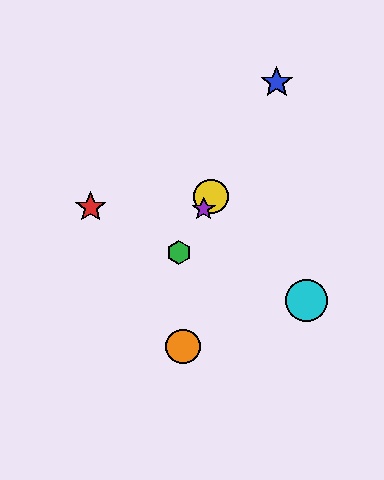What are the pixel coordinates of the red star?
The red star is at (91, 207).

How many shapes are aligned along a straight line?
4 shapes (the blue star, the green hexagon, the yellow circle, the purple star) are aligned along a straight line.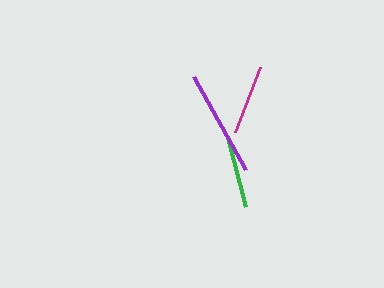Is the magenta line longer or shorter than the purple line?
The purple line is longer than the magenta line.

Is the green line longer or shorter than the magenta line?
The green line is longer than the magenta line.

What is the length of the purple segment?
The purple segment is approximately 107 pixels long.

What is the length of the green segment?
The green segment is approximately 71 pixels long.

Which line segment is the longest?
The purple line is the longest at approximately 107 pixels.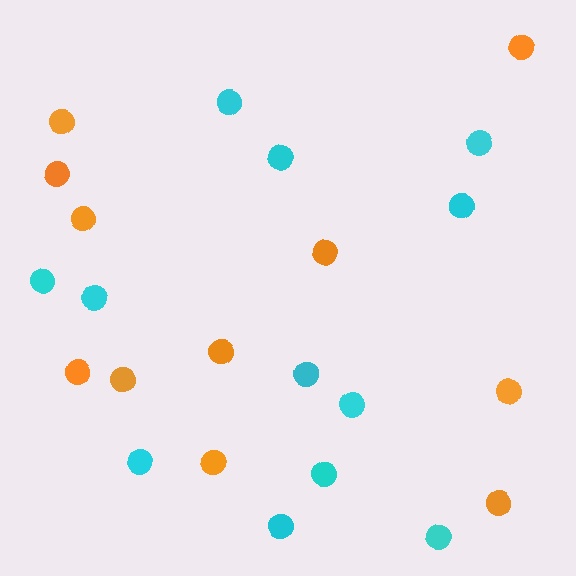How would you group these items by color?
There are 2 groups: one group of orange circles (11) and one group of cyan circles (12).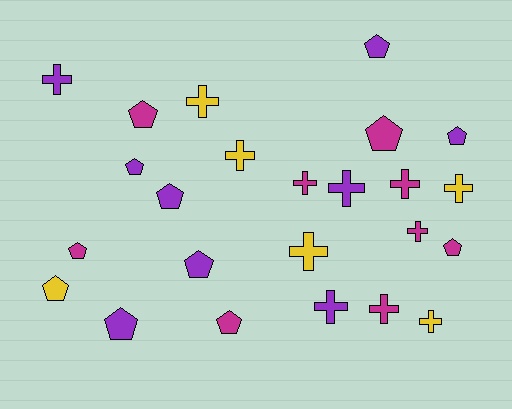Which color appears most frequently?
Magenta, with 9 objects.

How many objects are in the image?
There are 24 objects.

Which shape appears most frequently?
Pentagon, with 12 objects.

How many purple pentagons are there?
There are 6 purple pentagons.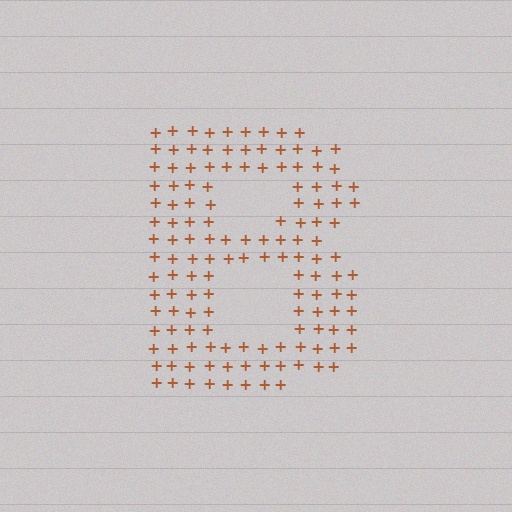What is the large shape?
The large shape is the letter B.